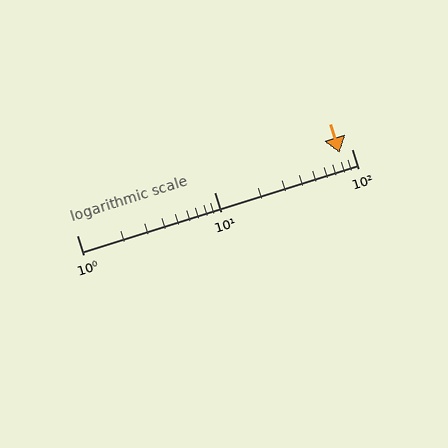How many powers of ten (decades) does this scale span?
The scale spans 2 decades, from 1 to 100.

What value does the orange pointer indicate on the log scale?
The pointer indicates approximately 82.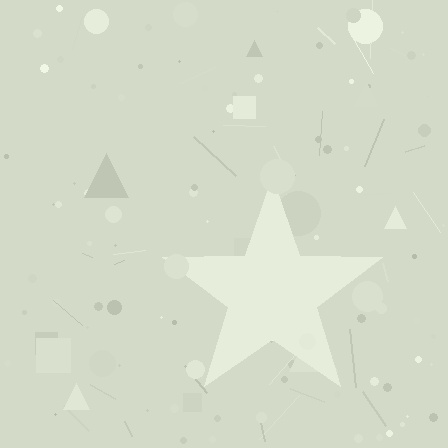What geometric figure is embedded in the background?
A star is embedded in the background.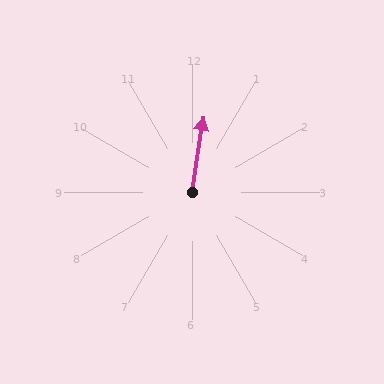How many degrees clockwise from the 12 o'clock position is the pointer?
Approximately 8 degrees.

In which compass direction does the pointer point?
North.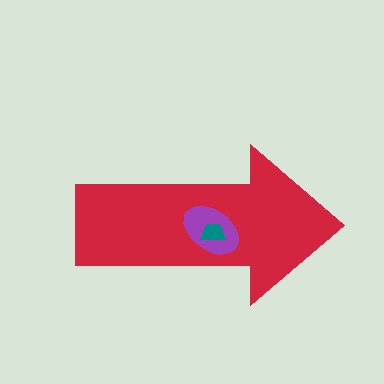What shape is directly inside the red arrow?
The purple ellipse.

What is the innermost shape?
The teal trapezoid.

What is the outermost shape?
The red arrow.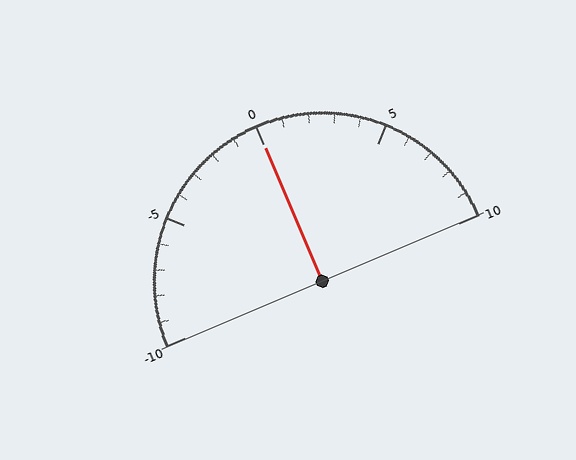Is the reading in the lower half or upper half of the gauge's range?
The reading is in the upper half of the range (-10 to 10).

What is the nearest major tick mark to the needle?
The nearest major tick mark is 0.